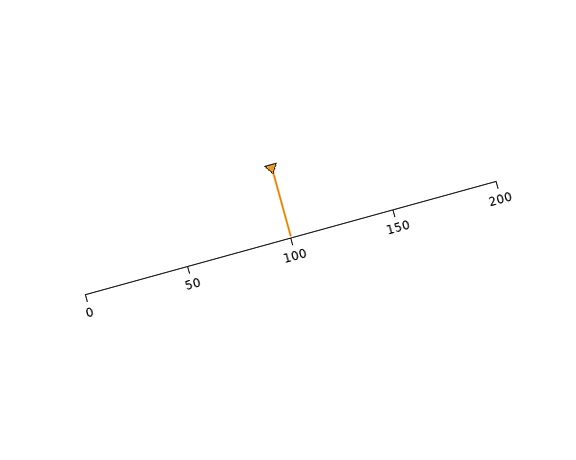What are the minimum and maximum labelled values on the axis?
The axis runs from 0 to 200.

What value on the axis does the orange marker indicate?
The marker indicates approximately 100.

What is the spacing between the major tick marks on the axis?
The major ticks are spaced 50 apart.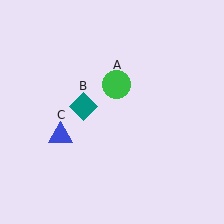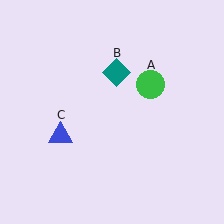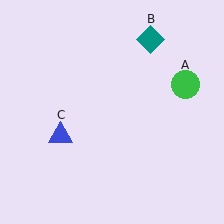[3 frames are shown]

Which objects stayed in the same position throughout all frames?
Blue triangle (object C) remained stationary.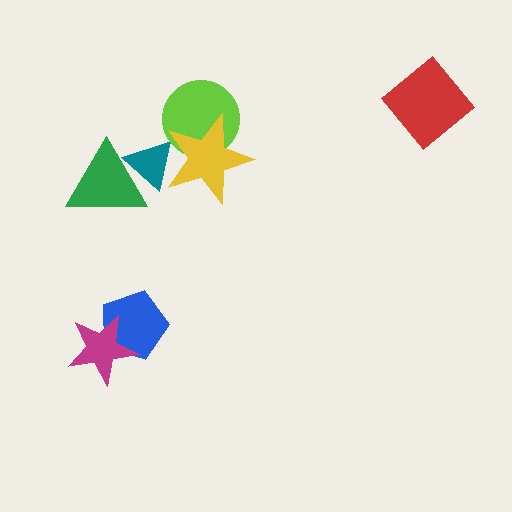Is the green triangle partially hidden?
No, no other shape covers it.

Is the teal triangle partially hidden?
Yes, it is partially covered by another shape.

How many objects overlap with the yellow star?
2 objects overlap with the yellow star.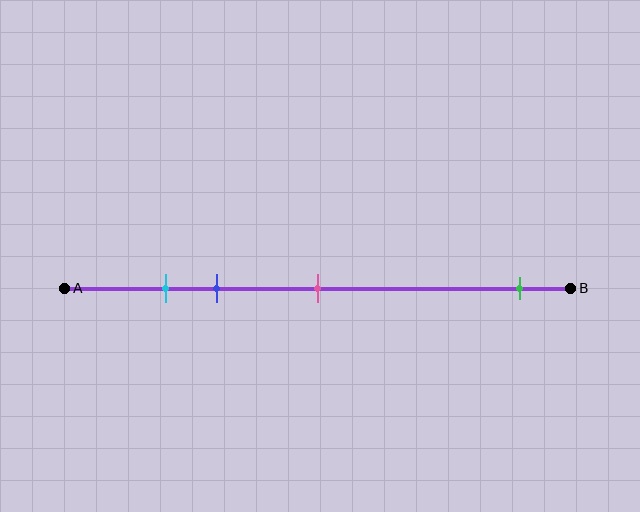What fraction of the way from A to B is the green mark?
The green mark is approximately 90% (0.9) of the way from A to B.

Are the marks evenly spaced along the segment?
No, the marks are not evenly spaced.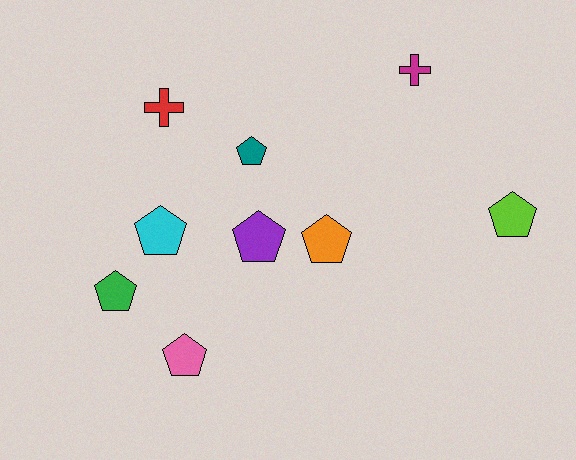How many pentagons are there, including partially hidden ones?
There are 7 pentagons.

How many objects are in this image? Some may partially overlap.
There are 9 objects.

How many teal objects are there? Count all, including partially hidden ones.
There is 1 teal object.